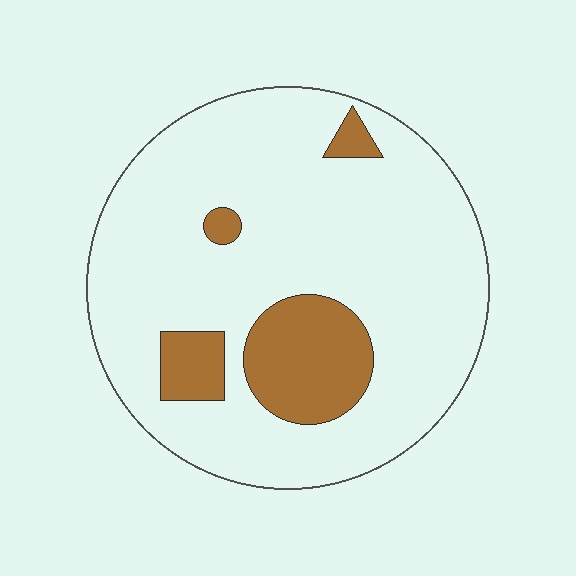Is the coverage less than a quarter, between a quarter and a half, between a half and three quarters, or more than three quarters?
Less than a quarter.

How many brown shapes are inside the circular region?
4.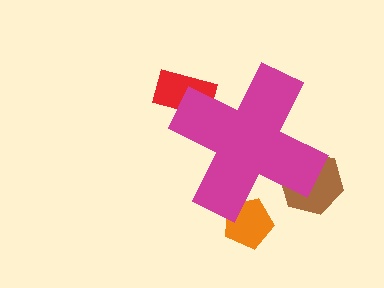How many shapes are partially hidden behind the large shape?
3 shapes are partially hidden.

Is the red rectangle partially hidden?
Yes, the red rectangle is partially hidden behind the magenta cross.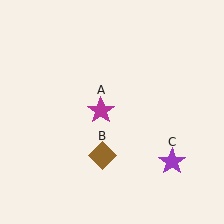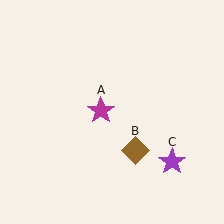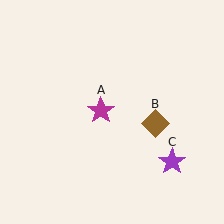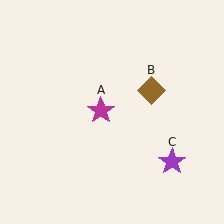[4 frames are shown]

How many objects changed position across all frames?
1 object changed position: brown diamond (object B).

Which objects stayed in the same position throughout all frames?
Magenta star (object A) and purple star (object C) remained stationary.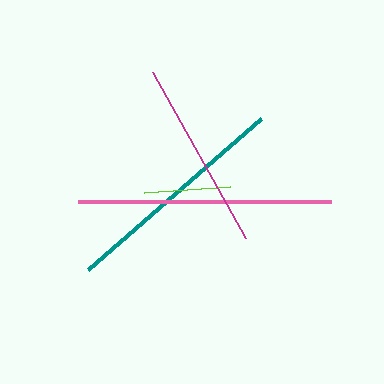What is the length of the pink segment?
The pink segment is approximately 252 pixels long.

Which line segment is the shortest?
The lime line is the shortest at approximately 86 pixels.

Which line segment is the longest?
The pink line is the longest at approximately 252 pixels.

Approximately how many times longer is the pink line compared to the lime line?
The pink line is approximately 2.9 times the length of the lime line.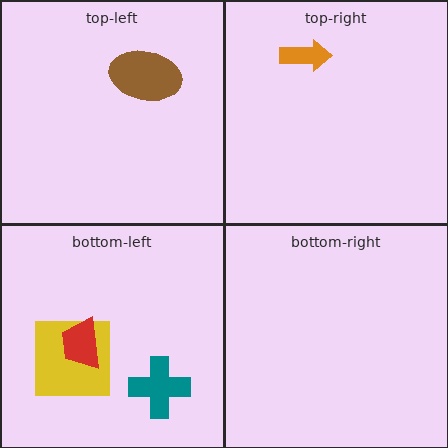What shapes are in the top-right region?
The orange arrow.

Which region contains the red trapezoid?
The bottom-left region.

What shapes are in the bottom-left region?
The yellow square, the teal cross, the red trapezoid.